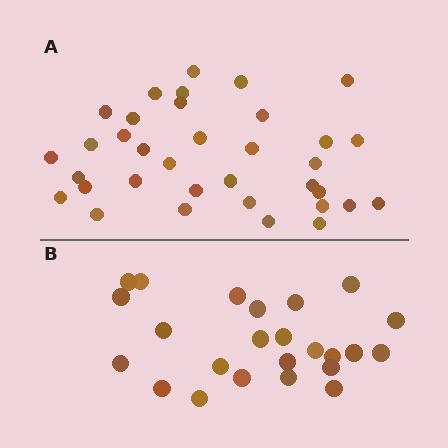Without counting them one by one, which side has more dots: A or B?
Region A (the top region) has more dots.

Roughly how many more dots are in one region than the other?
Region A has roughly 12 or so more dots than region B.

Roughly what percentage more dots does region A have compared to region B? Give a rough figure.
About 45% more.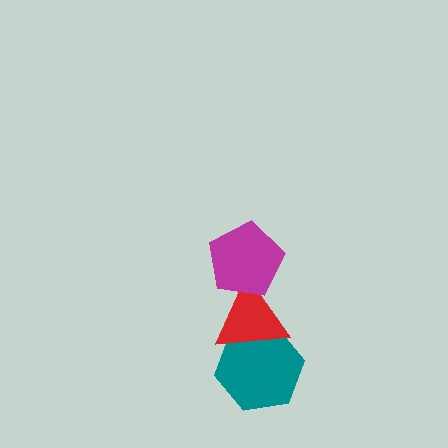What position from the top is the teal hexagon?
The teal hexagon is 3rd from the top.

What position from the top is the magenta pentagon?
The magenta pentagon is 1st from the top.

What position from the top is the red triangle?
The red triangle is 2nd from the top.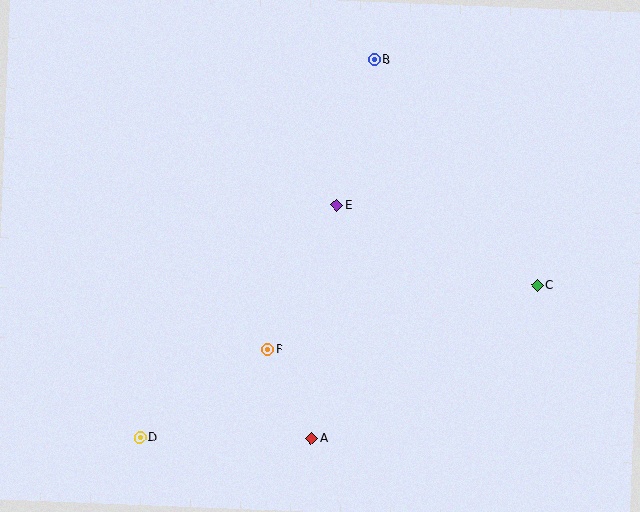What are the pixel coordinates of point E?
Point E is at (337, 205).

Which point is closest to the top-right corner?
Point B is closest to the top-right corner.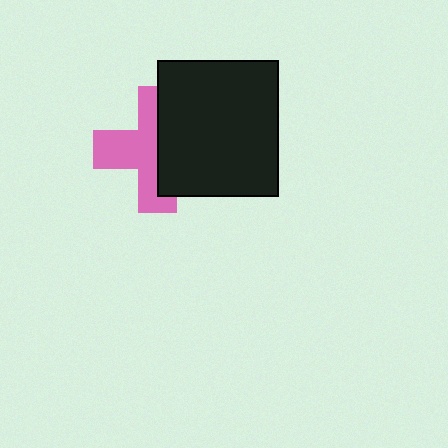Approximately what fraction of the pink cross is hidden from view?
Roughly 46% of the pink cross is hidden behind the black rectangle.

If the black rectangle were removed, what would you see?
You would see the complete pink cross.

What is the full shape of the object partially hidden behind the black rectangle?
The partially hidden object is a pink cross.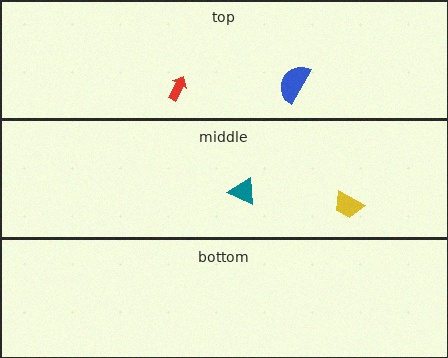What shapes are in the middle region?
The yellow trapezoid, the teal triangle.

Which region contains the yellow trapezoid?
The middle region.